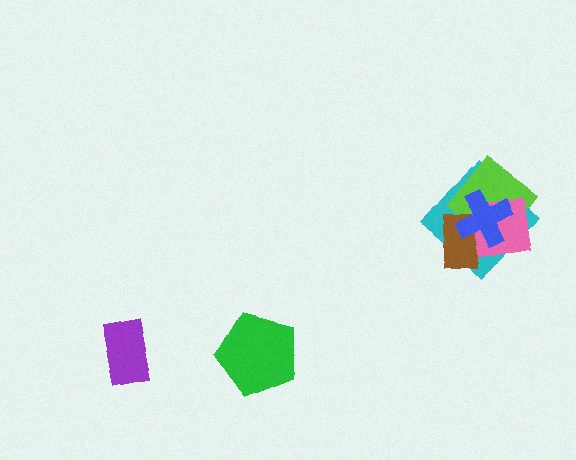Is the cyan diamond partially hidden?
Yes, it is partially covered by another shape.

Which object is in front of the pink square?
The blue cross is in front of the pink square.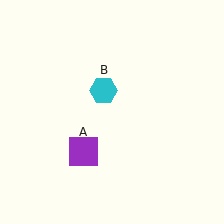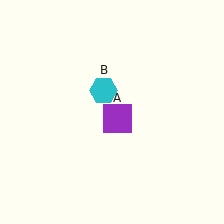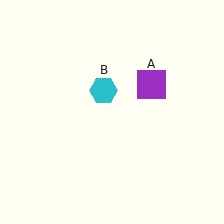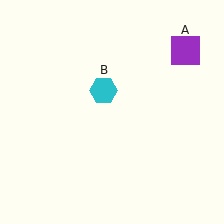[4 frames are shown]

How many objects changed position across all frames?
1 object changed position: purple square (object A).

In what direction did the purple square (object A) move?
The purple square (object A) moved up and to the right.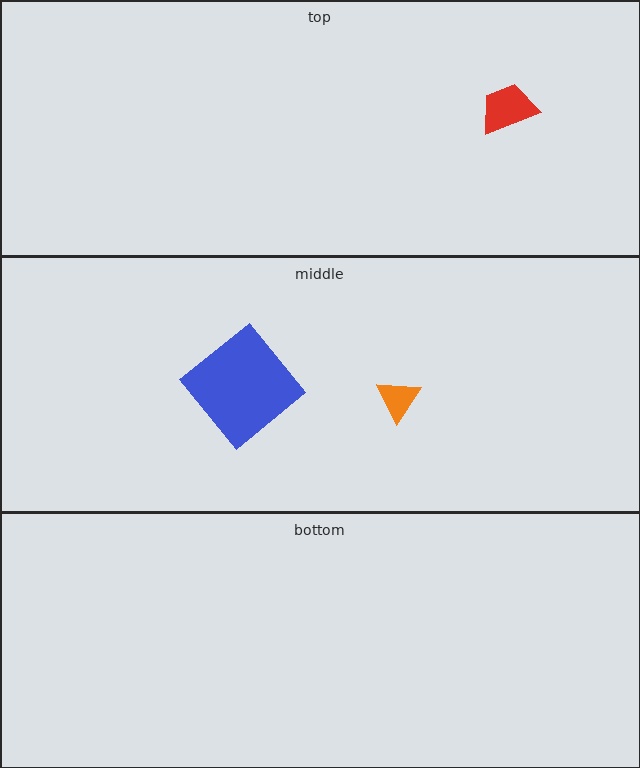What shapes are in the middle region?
The orange triangle, the blue diamond.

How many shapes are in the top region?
1.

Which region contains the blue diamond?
The middle region.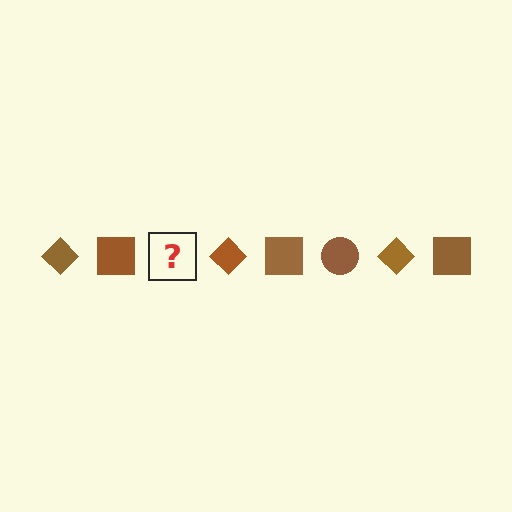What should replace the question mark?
The question mark should be replaced with a brown circle.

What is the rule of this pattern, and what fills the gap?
The rule is that the pattern cycles through diamond, square, circle shapes in brown. The gap should be filled with a brown circle.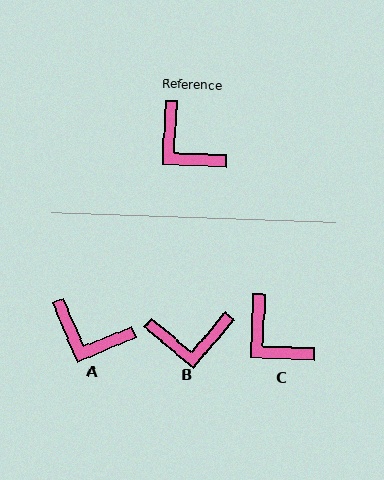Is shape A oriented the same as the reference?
No, it is off by about 25 degrees.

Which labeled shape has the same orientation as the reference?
C.